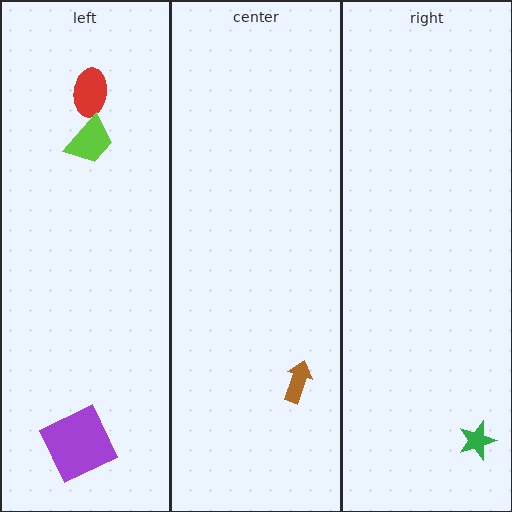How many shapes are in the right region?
1.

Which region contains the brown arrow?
The center region.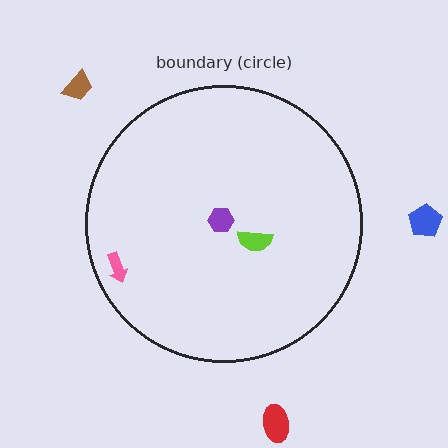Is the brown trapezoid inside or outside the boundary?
Outside.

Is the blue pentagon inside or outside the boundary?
Outside.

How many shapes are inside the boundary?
3 inside, 3 outside.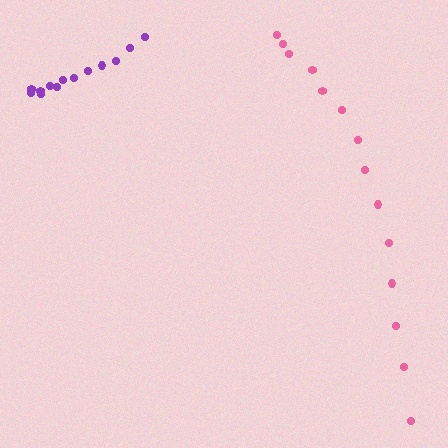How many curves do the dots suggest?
There are 2 distinct paths.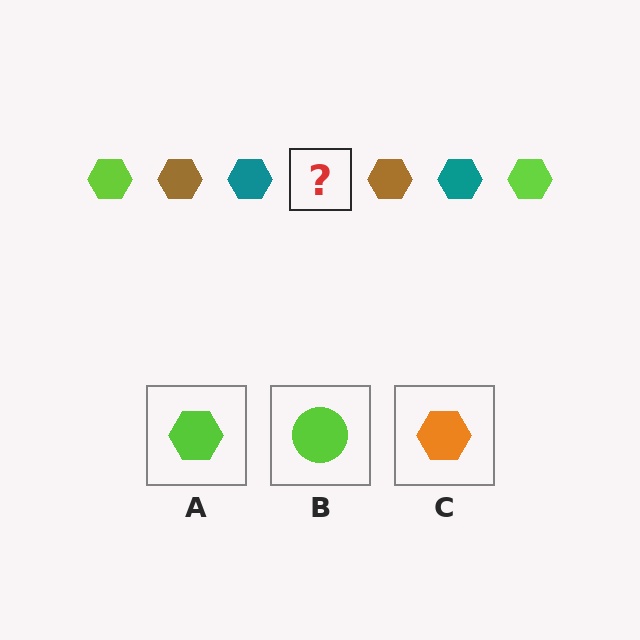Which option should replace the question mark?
Option A.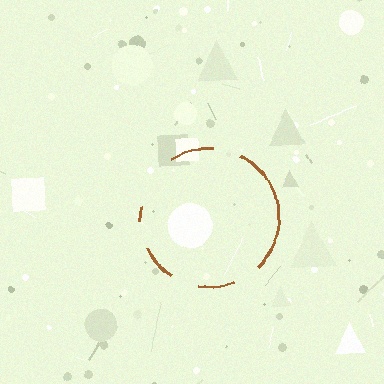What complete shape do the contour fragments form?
The contour fragments form a circle.